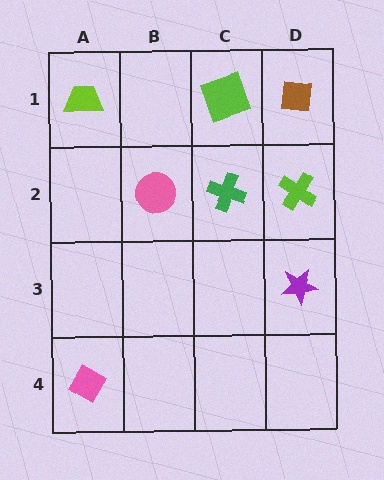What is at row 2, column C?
A green cross.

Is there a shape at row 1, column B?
No, that cell is empty.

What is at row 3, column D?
A purple star.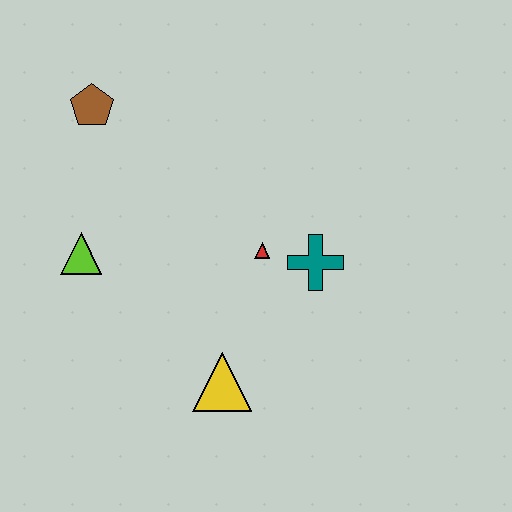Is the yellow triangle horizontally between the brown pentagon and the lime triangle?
No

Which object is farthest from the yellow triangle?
The brown pentagon is farthest from the yellow triangle.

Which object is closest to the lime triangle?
The brown pentagon is closest to the lime triangle.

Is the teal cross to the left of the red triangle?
No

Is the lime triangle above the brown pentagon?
No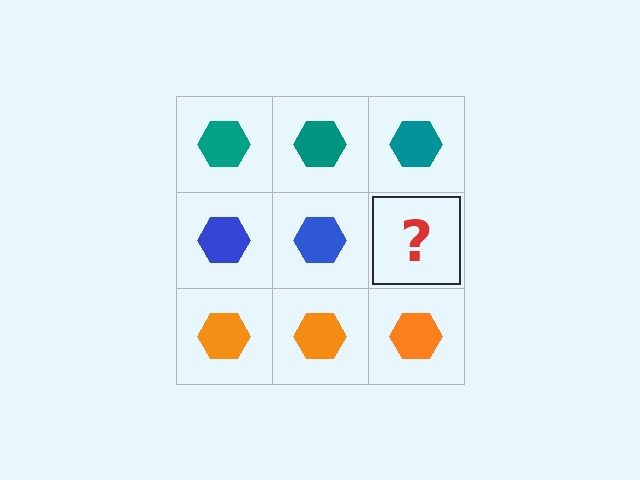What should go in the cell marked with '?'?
The missing cell should contain a blue hexagon.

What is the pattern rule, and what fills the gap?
The rule is that each row has a consistent color. The gap should be filled with a blue hexagon.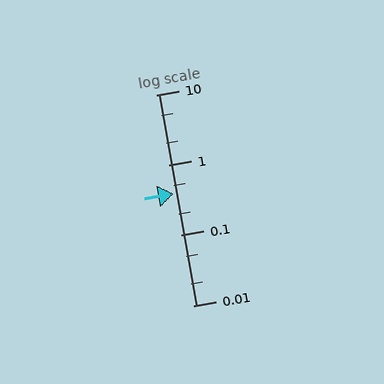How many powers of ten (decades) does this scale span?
The scale spans 3 decades, from 0.01 to 10.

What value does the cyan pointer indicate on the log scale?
The pointer indicates approximately 0.39.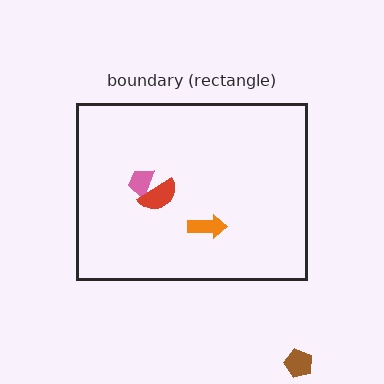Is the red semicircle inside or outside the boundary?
Inside.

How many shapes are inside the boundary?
3 inside, 1 outside.